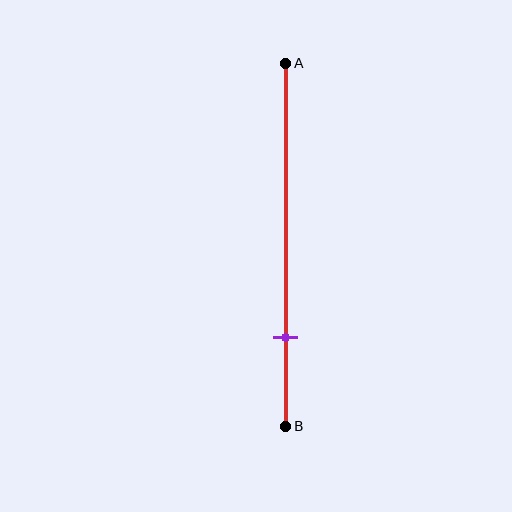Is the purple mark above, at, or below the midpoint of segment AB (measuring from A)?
The purple mark is below the midpoint of segment AB.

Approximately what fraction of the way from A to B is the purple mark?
The purple mark is approximately 75% of the way from A to B.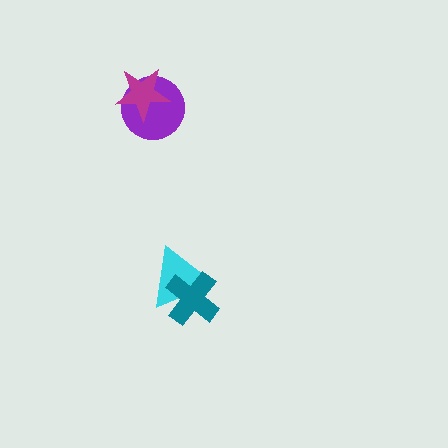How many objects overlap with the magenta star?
1 object overlaps with the magenta star.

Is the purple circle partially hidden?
Yes, it is partially covered by another shape.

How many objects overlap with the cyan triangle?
1 object overlaps with the cyan triangle.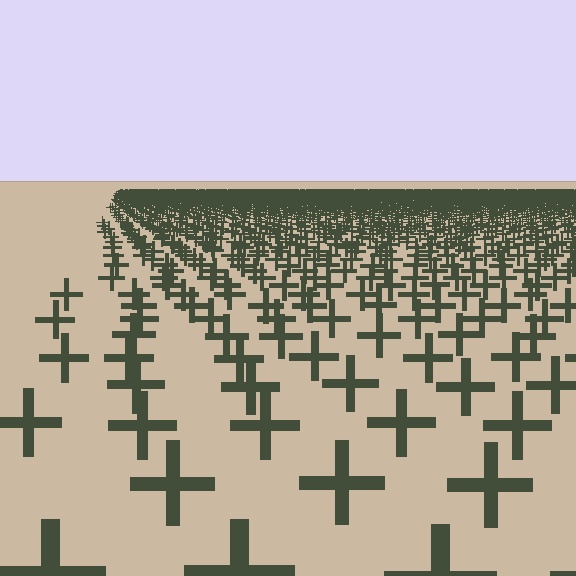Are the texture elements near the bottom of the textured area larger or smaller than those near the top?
Larger. Near the bottom, elements are closer to the viewer and appear at a bigger on-screen size.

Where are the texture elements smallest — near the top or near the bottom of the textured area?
Near the top.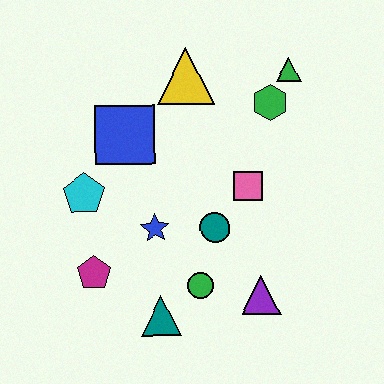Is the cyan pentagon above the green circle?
Yes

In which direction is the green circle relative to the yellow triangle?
The green circle is below the yellow triangle.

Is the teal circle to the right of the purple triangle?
No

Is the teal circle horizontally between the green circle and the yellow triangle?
No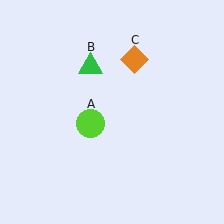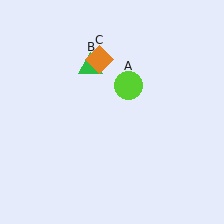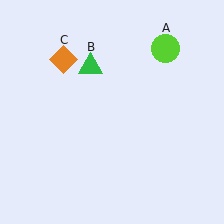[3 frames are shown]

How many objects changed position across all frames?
2 objects changed position: lime circle (object A), orange diamond (object C).